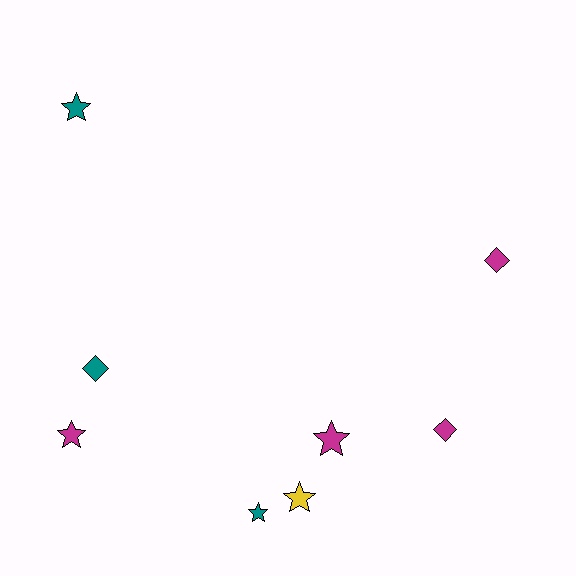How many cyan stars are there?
There are no cyan stars.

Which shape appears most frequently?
Star, with 5 objects.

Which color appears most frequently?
Magenta, with 4 objects.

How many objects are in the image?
There are 8 objects.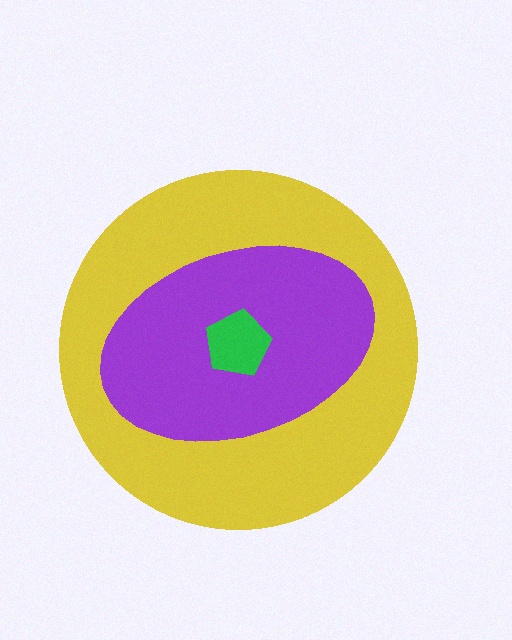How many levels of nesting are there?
3.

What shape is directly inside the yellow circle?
The purple ellipse.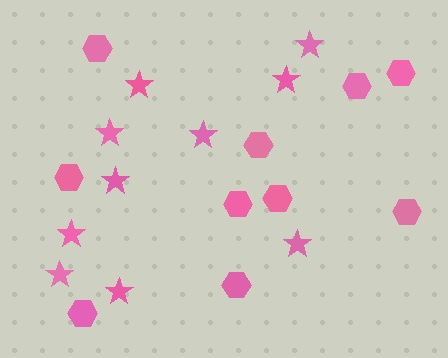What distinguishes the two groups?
There are 2 groups: one group of stars (10) and one group of hexagons (10).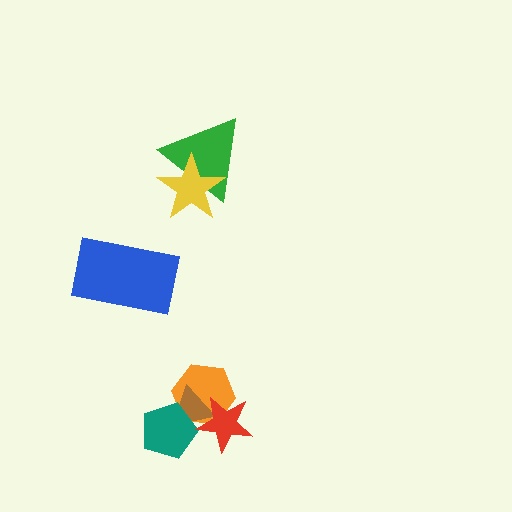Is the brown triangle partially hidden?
Yes, it is partially covered by another shape.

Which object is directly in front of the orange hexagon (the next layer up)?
The brown triangle is directly in front of the orange hexagon.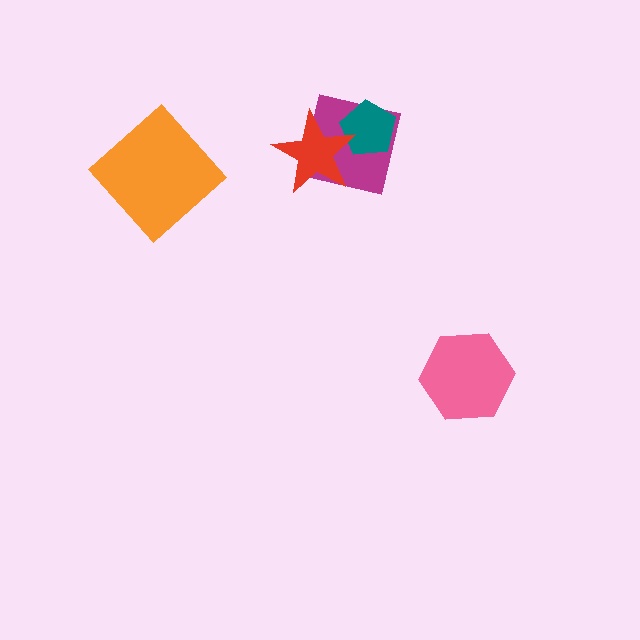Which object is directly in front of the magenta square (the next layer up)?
The teal pentagon is directly in front of the magenta square.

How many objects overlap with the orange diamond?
0 objects overlap with the orange diamond.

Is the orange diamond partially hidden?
No, no other shape covers it.